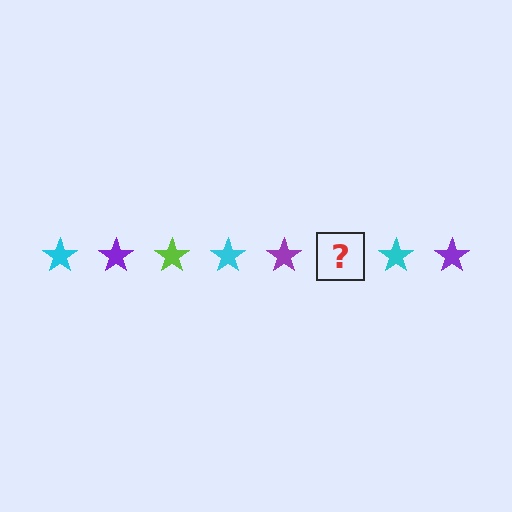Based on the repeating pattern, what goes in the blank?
The blank should be a lime star.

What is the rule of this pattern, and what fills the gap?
The rule is that the pattern cycles through cyan, purple, lime stars. The gap should be filled with a lime star.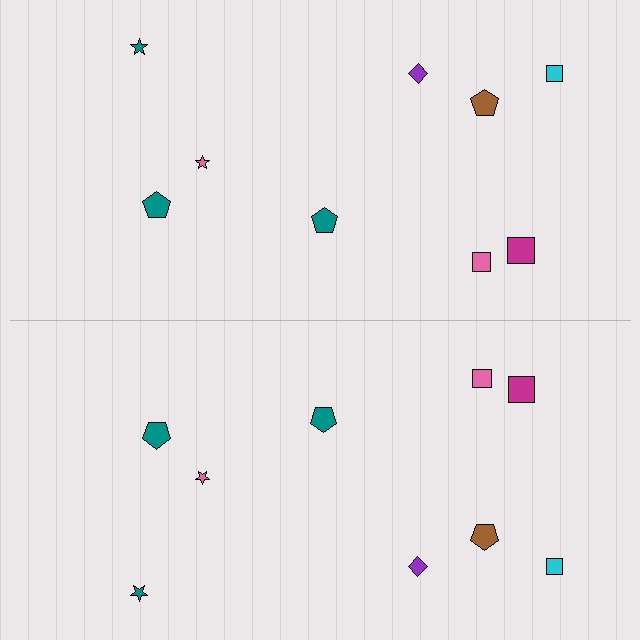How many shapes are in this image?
There are 18 shapes in this image.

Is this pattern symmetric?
Yes, this pattern has bilateral (reflection) symmetry.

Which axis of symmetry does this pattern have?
The pattern has a horizontal axis of symmetry running through the center of the image.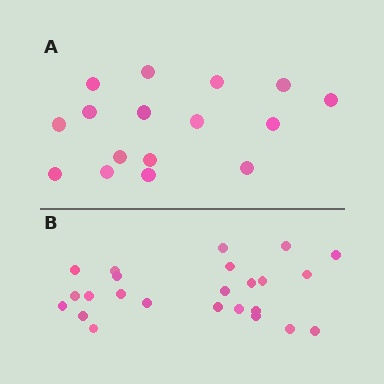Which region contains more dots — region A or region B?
Region B (the bottom region) has more dots.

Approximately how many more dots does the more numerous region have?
Region B has roughly 8 or so more dots than region A.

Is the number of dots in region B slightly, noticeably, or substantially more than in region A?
Region B has substantially more. The ratio is roughly 1.5 to 1.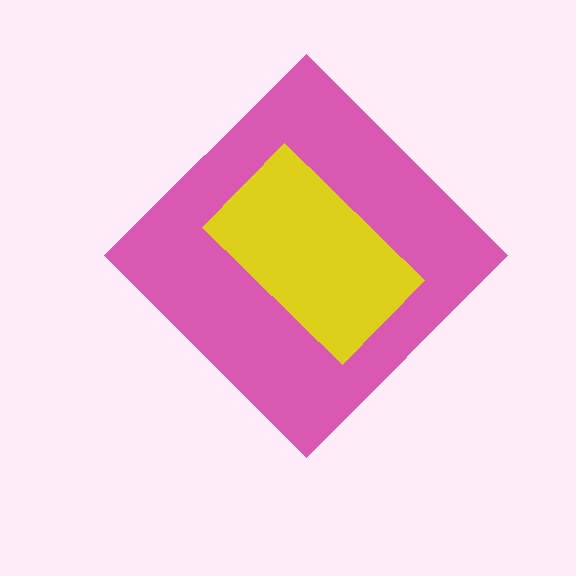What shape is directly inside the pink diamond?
The yellow rectangle.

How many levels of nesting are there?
2.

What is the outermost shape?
The pink diamond.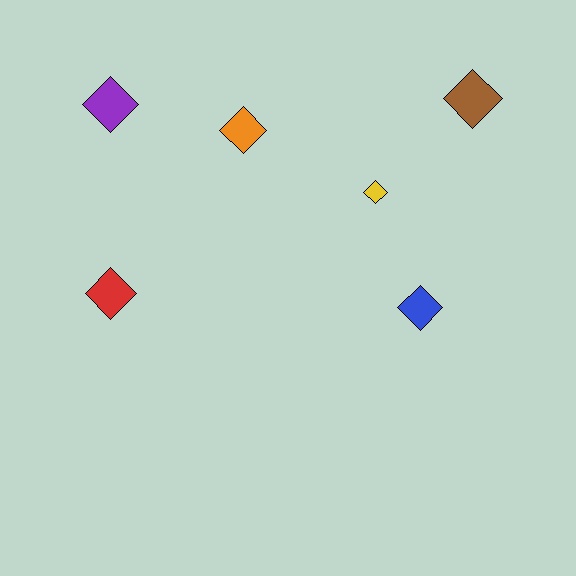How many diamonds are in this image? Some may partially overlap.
There are 6 diamonds.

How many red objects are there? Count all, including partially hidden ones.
There is 1 red object.